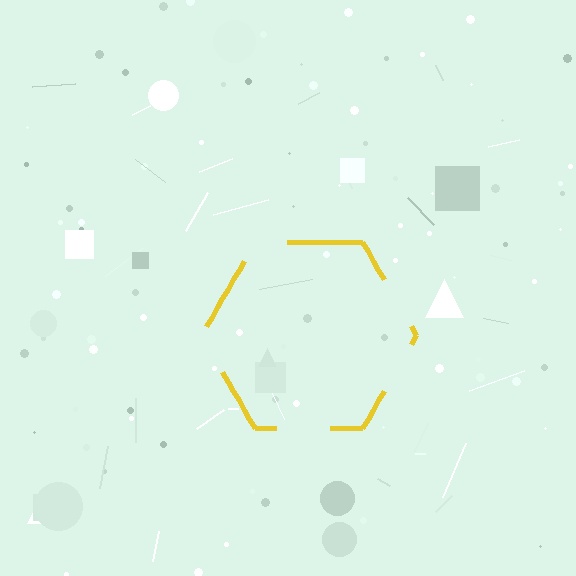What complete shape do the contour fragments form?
The contour fragments form a hexagon.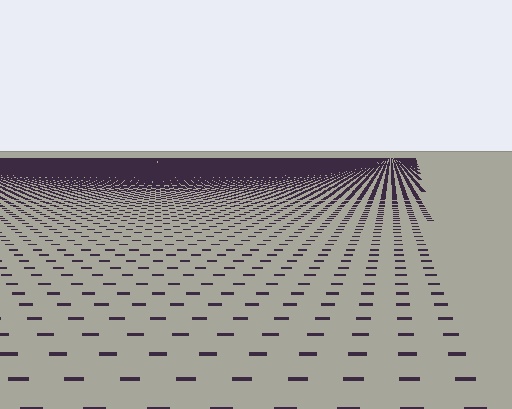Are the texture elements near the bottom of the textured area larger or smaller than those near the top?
Larger. Near the bottom, elements are closer to the viewer and appear at a bigger on-screen size.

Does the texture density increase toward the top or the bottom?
Density increases toward the top.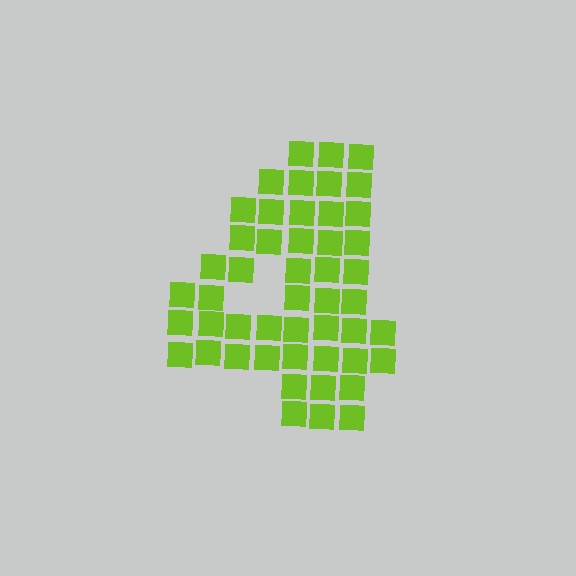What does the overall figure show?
The overall figure shows the digit 4.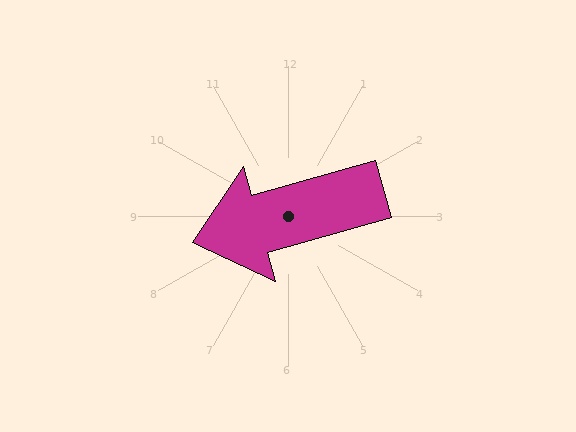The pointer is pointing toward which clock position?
Roughly 8 o'clock.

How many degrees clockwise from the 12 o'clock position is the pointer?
Approximately 254 degrees.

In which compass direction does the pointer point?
West.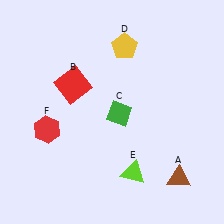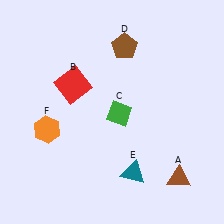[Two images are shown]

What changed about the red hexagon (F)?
In Image 1, F is red. In Image 2, it changed to orange.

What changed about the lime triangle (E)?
In Image 1, E is lime. In Image 2, it changed to teal.